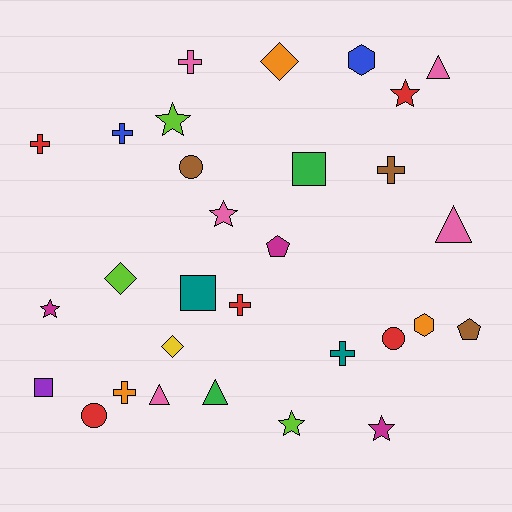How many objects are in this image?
There are 30 objects.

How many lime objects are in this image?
There are 3 lime objects.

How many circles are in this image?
There are 3 circles.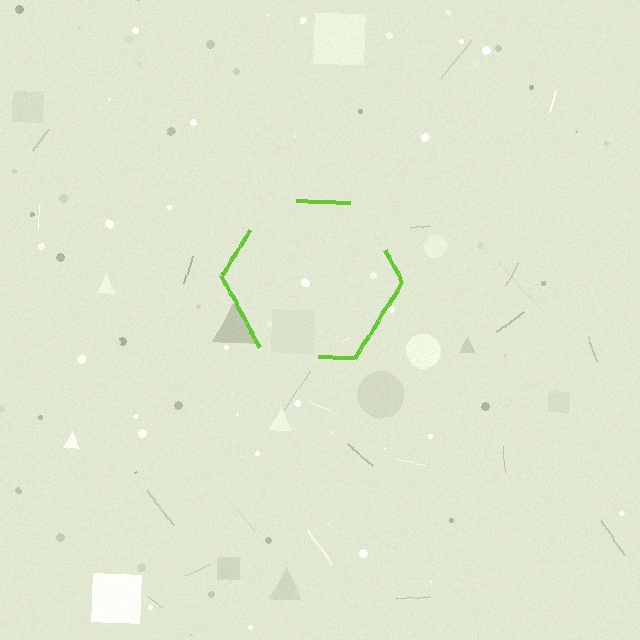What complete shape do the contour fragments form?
The contour fragments form a hexagon.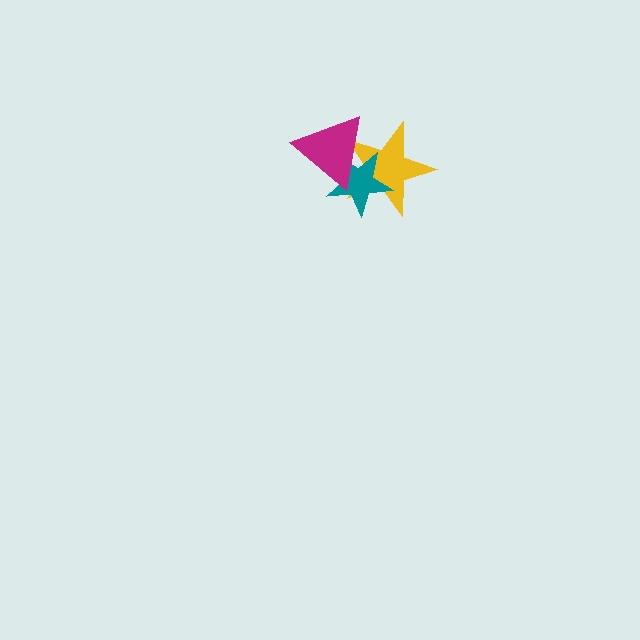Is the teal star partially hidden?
Yes, it is partially covered by another shape.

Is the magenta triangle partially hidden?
No, no other shape covers it.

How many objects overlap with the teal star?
2 objects overlap with the teal star.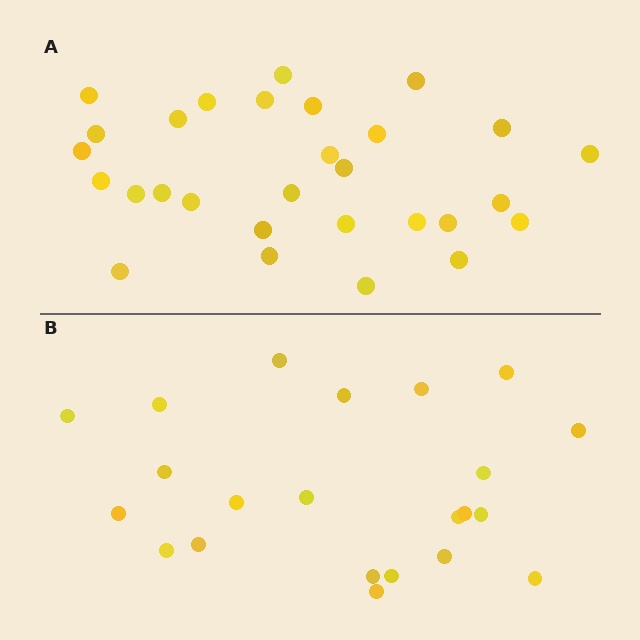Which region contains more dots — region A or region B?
Region A (the top region) has more dots.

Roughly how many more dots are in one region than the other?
Region A has roughly 8 or so more dots than region B.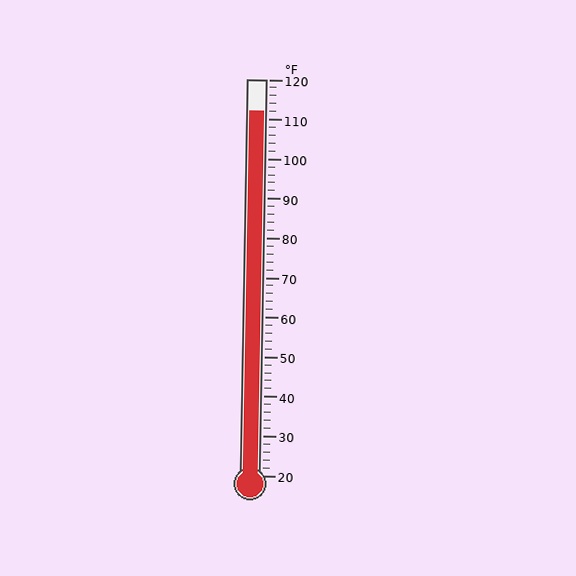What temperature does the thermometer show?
The thermometer shows approximately 112°F.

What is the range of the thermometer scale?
The thermometer scale ranges from 20°F to 120°F.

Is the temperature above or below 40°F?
The temperature is above 40°F.